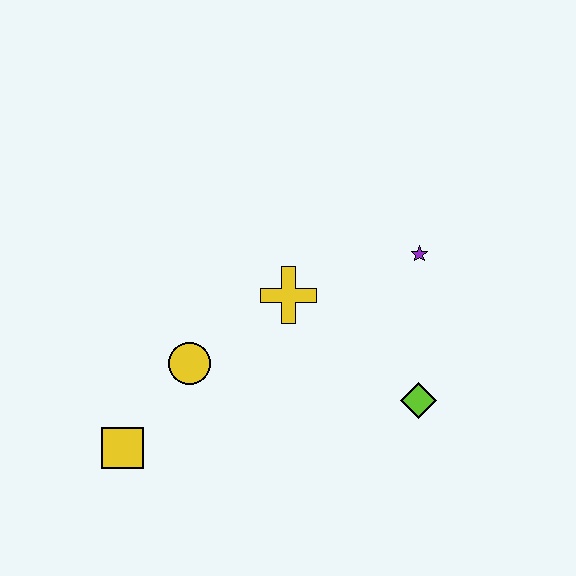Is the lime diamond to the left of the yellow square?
No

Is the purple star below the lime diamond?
No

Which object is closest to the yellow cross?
The yellow circle is closest to the yellow cross.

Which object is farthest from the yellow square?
The purple star is farthest from the yellow square.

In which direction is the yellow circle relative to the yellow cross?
The yellow circle is to the left of the yellow cross.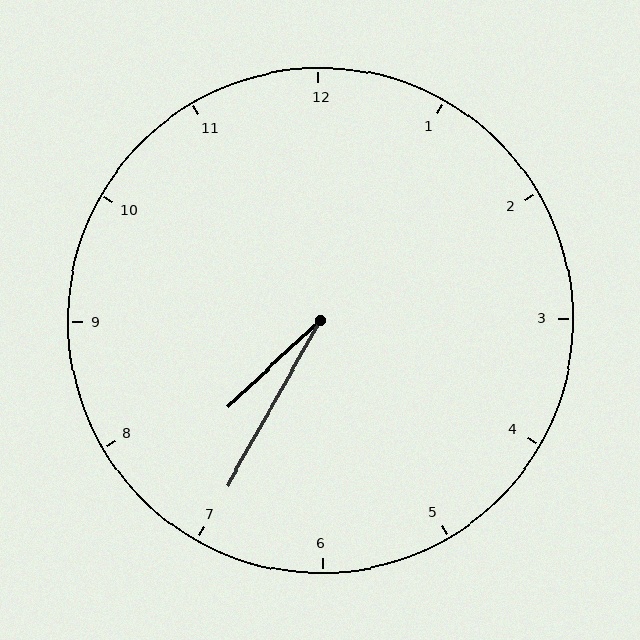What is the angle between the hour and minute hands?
Approximately 18 degrees.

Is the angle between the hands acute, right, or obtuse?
It is acute.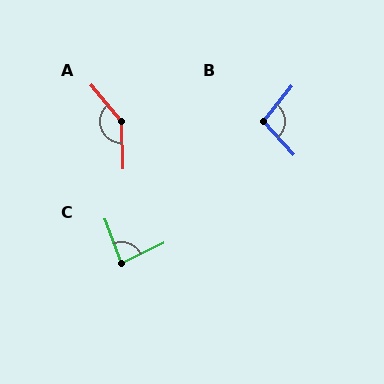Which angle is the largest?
A, at approximately 141 degrees.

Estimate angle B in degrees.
Approximately 98 degrees.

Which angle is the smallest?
C, at approximately 85 degrees.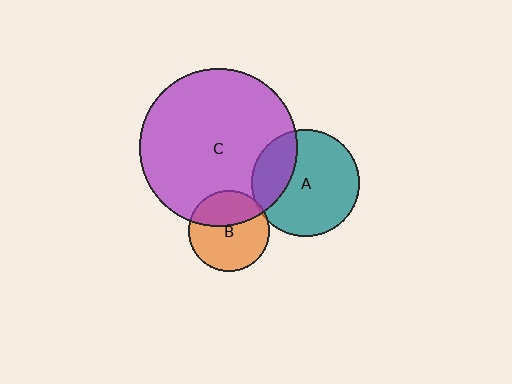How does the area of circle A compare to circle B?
Approximately 1.8 times.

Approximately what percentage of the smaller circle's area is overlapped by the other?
Approximately 25%.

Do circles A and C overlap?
Yes.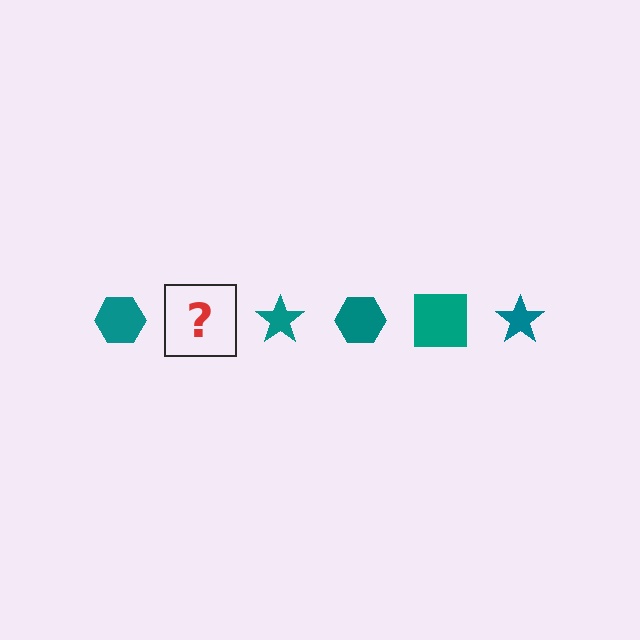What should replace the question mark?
The question mark should be replaced with a teal square.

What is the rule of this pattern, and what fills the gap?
The rule is that the pattern cycles through hexagon, square, star shapes in teal. The gap should be filled with a teal square.